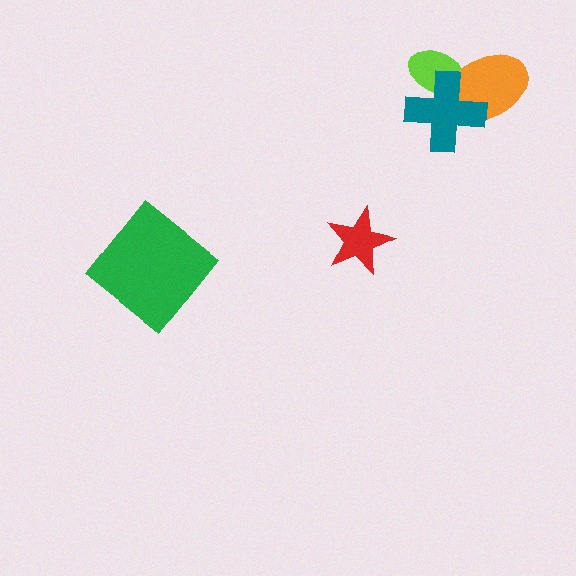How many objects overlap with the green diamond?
0 objects overlap with the green diamond.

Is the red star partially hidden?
No, no other shape covers it.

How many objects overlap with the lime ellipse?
2 objects overlap with the lime ellipse.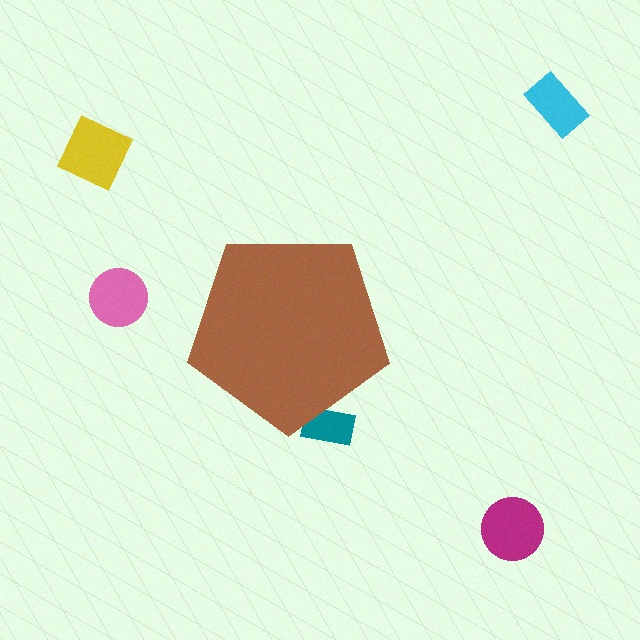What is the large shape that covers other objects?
A brown pentagon.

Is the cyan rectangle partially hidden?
No, the cyan rectangle is fully visible.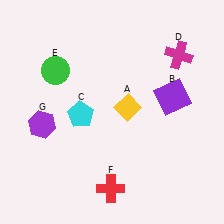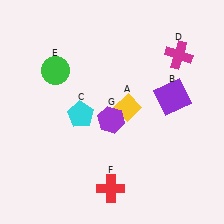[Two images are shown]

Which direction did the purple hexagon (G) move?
The purple hexagon (G) moved right.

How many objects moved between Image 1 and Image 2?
1 object moved between the two images.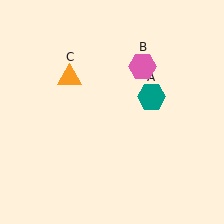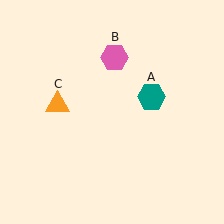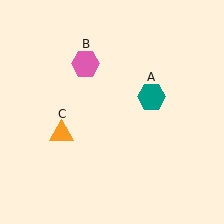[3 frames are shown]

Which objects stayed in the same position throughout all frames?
Teal hexagon (object A) remained stationary.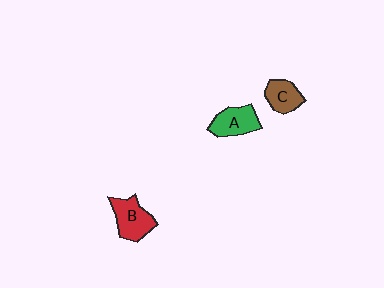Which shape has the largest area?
Shape B (red).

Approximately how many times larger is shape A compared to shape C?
Approximately 1.2 times.